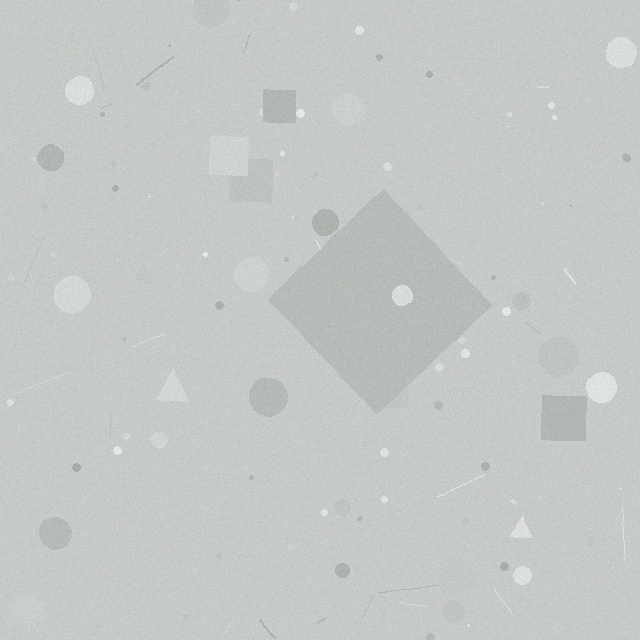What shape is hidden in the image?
A diamond is hidden in the image.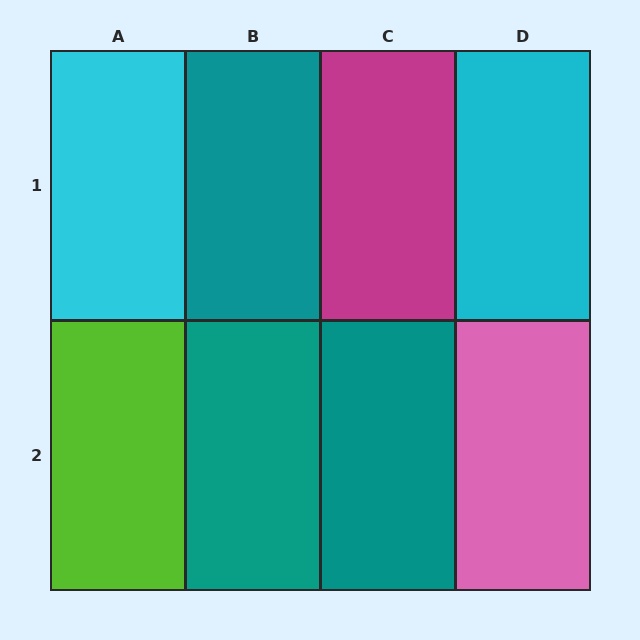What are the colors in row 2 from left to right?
Lime, teal, teal, pink.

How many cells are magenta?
1 cell is magenta.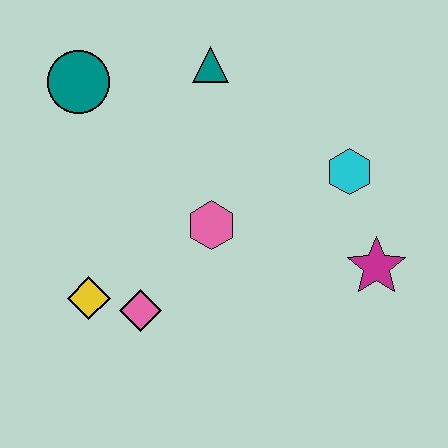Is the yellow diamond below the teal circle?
Yes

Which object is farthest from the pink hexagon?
The teal circle is farthest from the pink hexagon.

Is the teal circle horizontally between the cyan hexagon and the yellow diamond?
No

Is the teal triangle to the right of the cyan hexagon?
No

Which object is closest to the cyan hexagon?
The magenta star is closest to the cyan hexagon.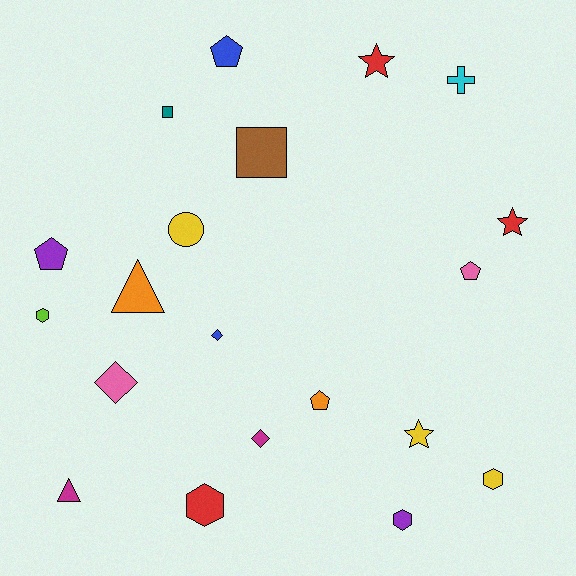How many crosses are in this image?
There is 1 cross.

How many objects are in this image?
There are 20 objects.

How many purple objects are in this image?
There are 2 purple objects.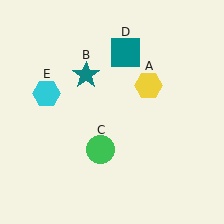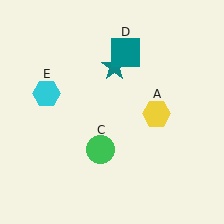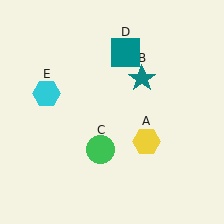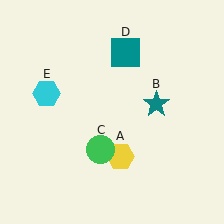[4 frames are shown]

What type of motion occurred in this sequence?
The yellow hexagon (object A), teal star (object B) rotated clockwise around the center of the scene.